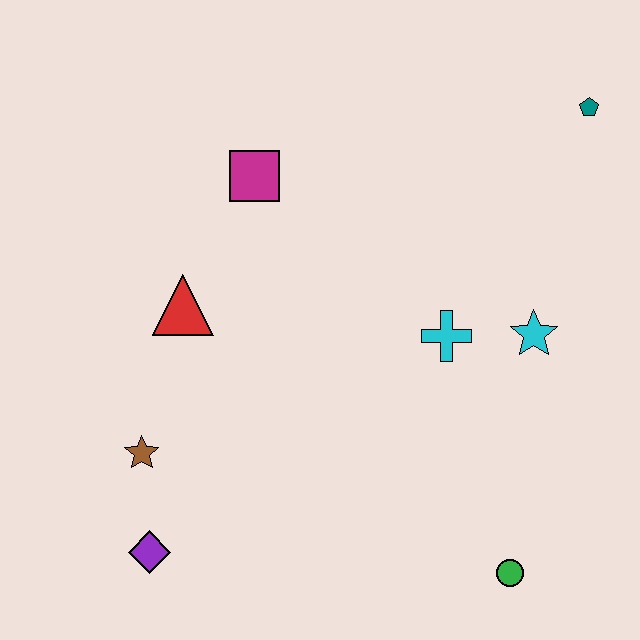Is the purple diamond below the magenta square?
Yes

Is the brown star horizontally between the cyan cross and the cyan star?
No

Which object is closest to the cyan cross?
The cyan star is closest to the cyan cross.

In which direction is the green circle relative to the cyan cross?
The green circle is below the cyan cross.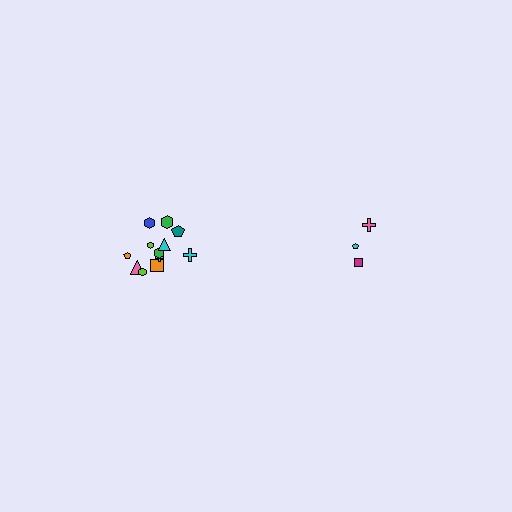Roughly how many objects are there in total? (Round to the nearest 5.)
Roughly 15 objects in total.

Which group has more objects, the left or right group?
The left group.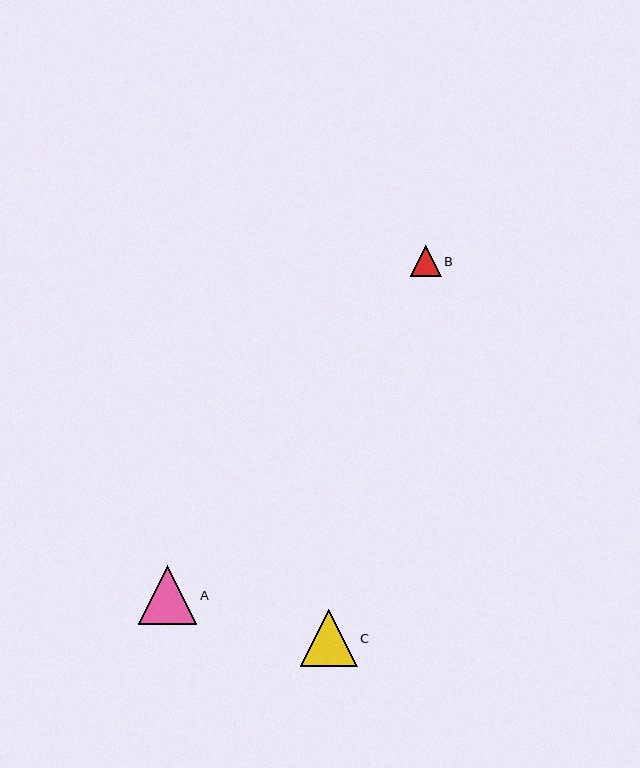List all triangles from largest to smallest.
From largest to smallest: A, C, B.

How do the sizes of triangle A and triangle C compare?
Triangle A and triangle C are approximately the same size.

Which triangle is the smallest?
Triangle B is the smallest with a size of approximately 31 pixels.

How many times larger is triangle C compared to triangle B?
Triangle C is approximately 1.9 times the size of triangle B.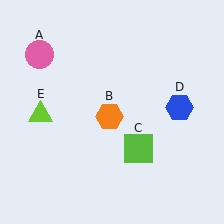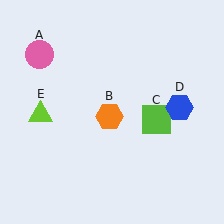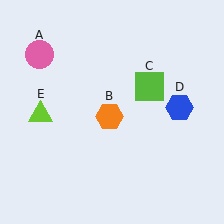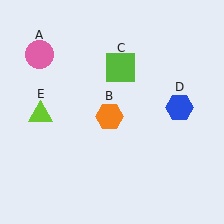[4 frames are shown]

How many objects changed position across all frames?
1 object changed position: lime square (object C).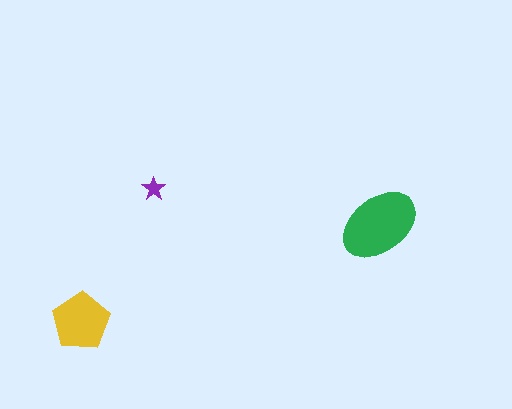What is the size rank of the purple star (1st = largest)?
3rd.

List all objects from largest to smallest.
The green ellipse, the yellow pentagon, the purple star.